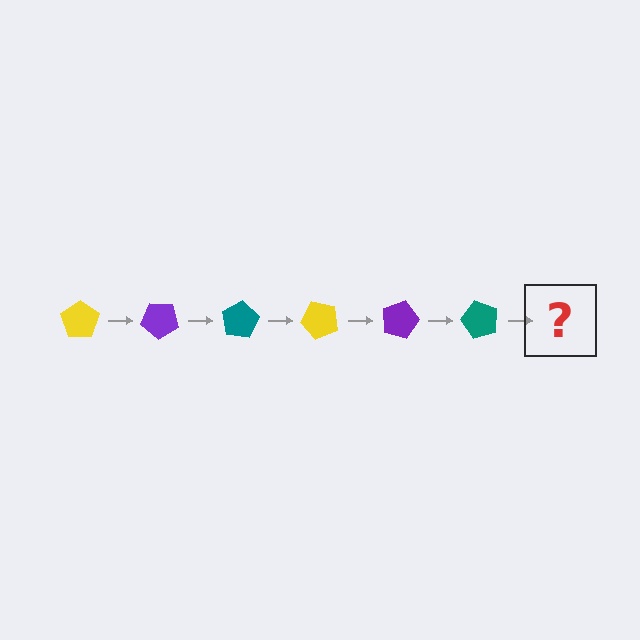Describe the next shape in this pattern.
It should be a yellow pentagon, rotated 240 degrees from the start.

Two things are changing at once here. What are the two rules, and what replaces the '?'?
The two rules are that it rotates 40 degrees each step and the color cycles through yellow, purple, and teal. The '?' should be a yellow pentagon, rotated 240 degrees from the start.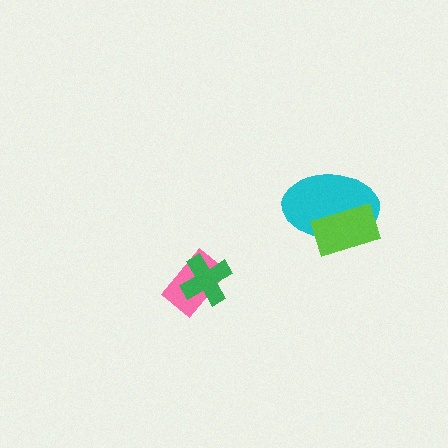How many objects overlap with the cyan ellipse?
1 object overlaps with the cyan ellipse.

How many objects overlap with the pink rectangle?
1 object overlaps with the pink rectangle.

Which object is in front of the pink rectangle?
The green cross is in front of the pink rectangle.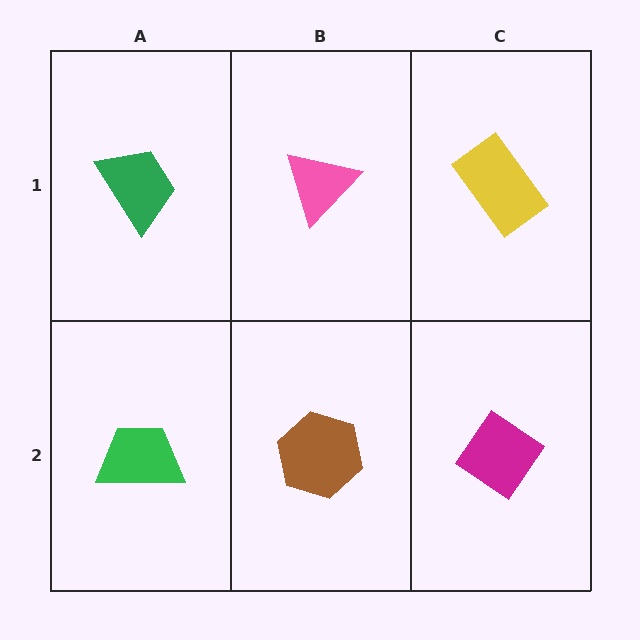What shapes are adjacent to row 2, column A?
A green trapezoid (row 1, column A), a brown hexagon (row 2, column B).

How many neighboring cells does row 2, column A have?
2.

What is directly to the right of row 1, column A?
A pink triangle.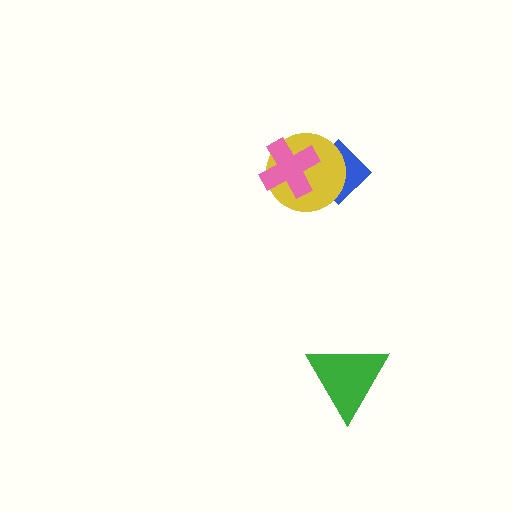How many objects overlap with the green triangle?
0 objects overlap with the green triangle.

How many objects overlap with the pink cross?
2 objects overlap with the pink cross.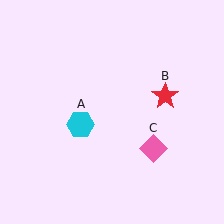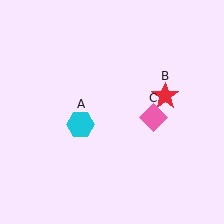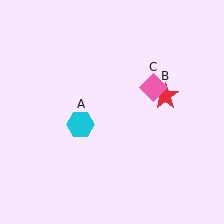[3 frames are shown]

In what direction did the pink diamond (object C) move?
The pink diamond (object C) moved up.